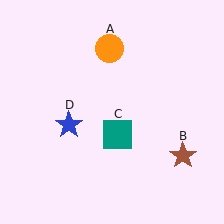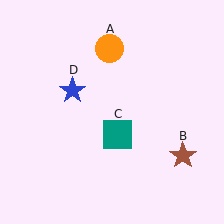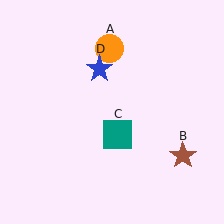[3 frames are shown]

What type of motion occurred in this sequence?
The blue star (object D) rotated clockwise around the center of the scene.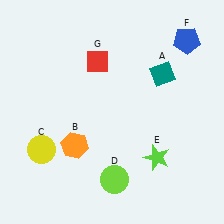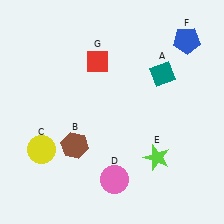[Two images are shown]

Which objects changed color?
B changed from orange to brown. D changed from lime to pink.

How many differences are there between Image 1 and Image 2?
There are 2 differences between the two images.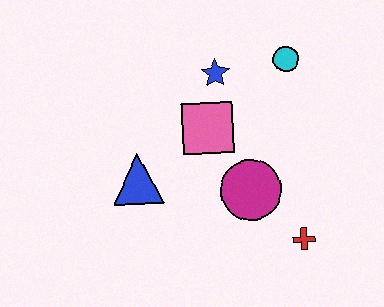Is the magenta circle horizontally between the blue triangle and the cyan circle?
Yes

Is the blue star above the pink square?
Yes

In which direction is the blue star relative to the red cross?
The blue star is above the red cross.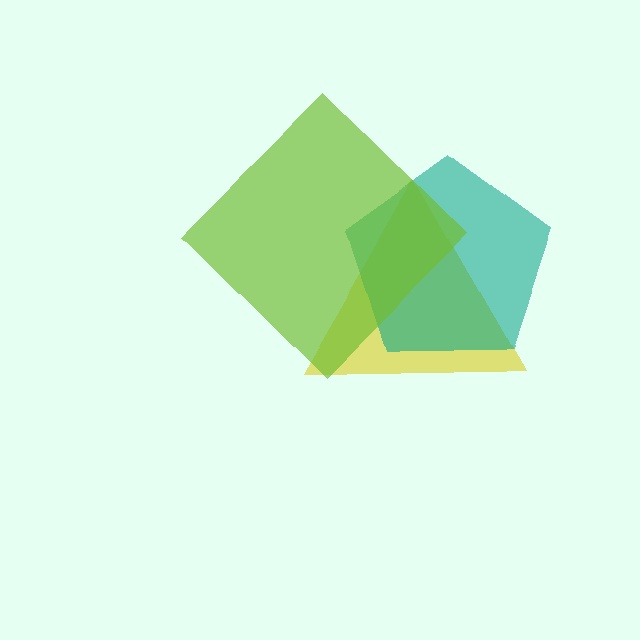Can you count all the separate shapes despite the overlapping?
Yes, there are 3 separate shapes.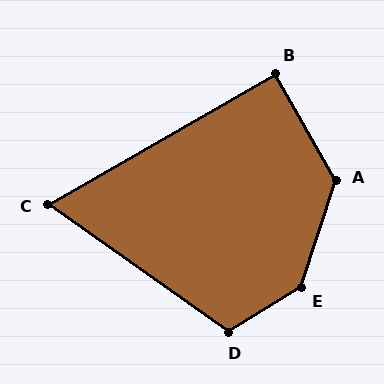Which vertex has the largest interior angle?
E, at approximately 140 degrees.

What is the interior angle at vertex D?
Approximately 113 degrees (obtuse).